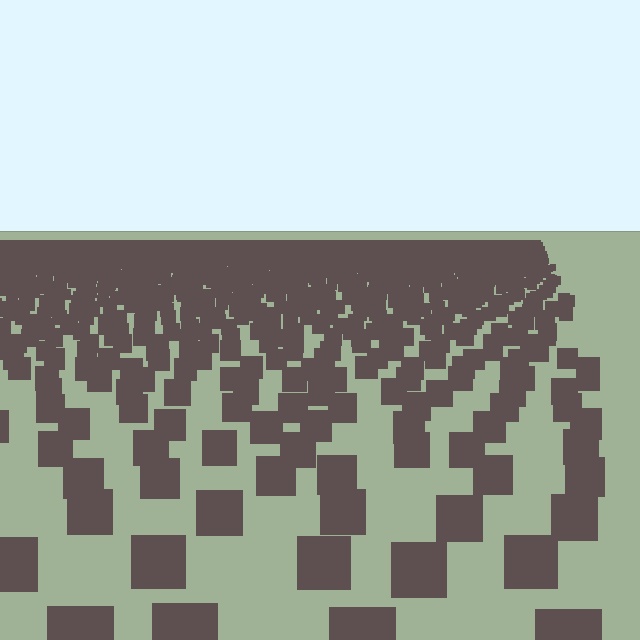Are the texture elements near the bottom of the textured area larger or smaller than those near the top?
Larger. Near the bottom, elements are closer to the viewer and appear at a bigger on-screen size.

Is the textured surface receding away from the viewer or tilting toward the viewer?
The surface is receding away from the viewer. Texture elements get smaller and denser toward the top.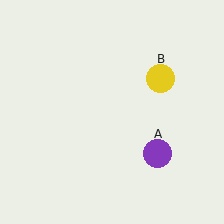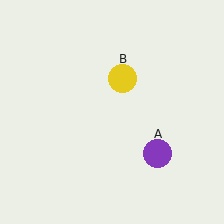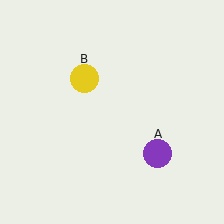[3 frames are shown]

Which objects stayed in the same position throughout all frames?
Purple circle (object A) remained stationary.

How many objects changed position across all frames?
1 object changed position: yellow circle (object B).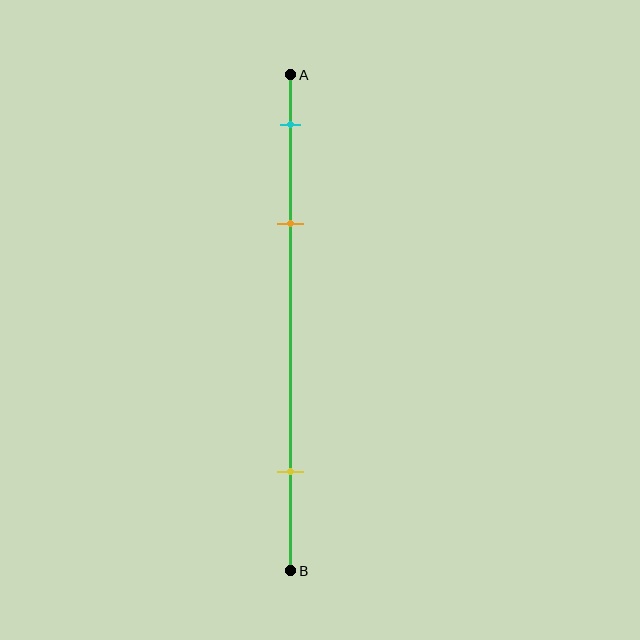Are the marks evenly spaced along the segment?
No, the marks are not evenly spaced.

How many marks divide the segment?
There are 3 marks dividing the segment.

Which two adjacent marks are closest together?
The cyan and orange marks are the closest adjacent pair.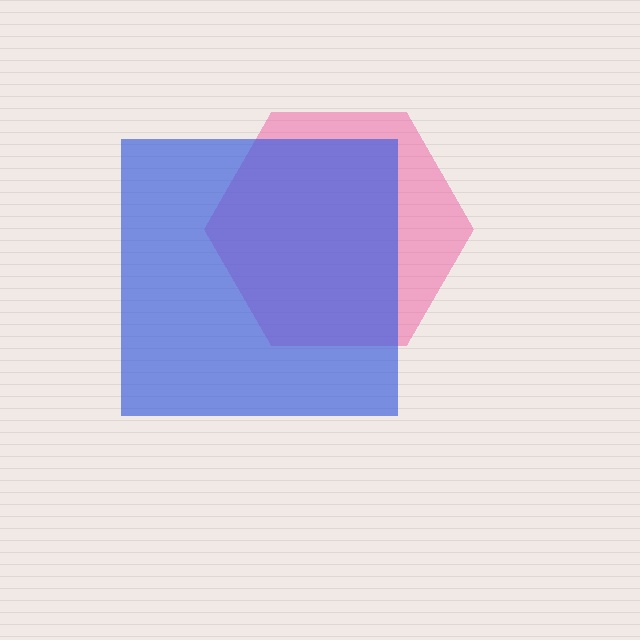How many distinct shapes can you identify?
There are 2 distinct shapes: a pink hexagon, a blue square.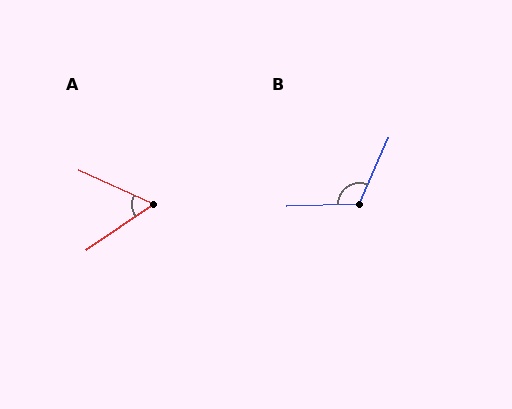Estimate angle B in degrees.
Approximately 116 degrees.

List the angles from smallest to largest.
A (59°), B (116°).